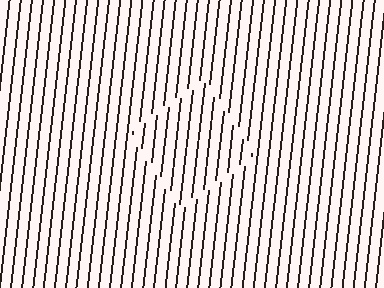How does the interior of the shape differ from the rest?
The interior of the shape contains the same grating, shifted by half a period — the contour is defined by the phase discontinuity where line-ends from the inner and outer gratings abut.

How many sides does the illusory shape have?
4 sides — the line-ends trace a square.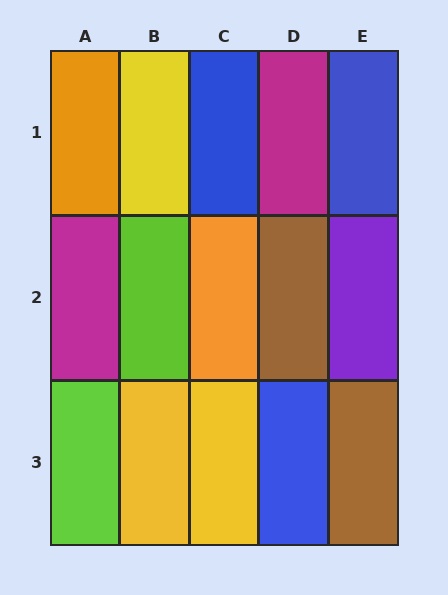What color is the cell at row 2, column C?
Orange.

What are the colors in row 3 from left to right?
Lime, yellow, yellow, blue, brown.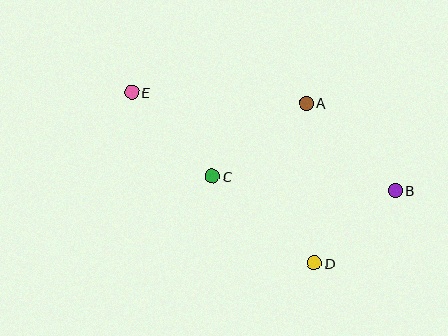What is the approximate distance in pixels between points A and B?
The distance between A and B is approximately 125 pixels.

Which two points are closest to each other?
Points B and D are closest to each other.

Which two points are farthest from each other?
Points B and E are farthest from each other.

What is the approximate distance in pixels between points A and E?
The distance between A and E is approximately 175 pixels.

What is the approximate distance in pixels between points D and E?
The distance between D and E is approximately 250 pixels.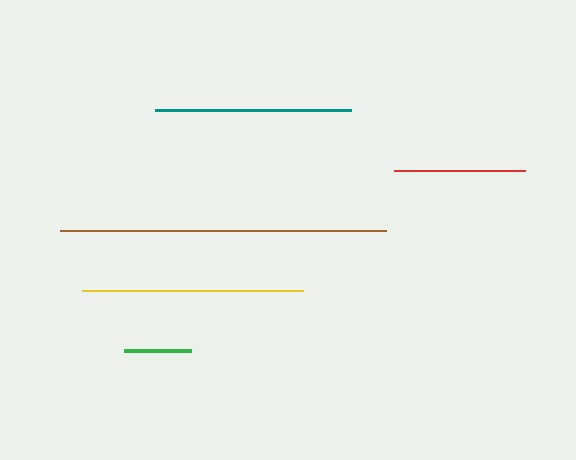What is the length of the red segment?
The red segment is approximately 131 pixels long.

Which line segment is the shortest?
The green line is the shortest at approximately 68 pixels.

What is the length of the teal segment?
The teal segment is approximately 195 pixels long.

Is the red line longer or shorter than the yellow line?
The yellow line is longer than the red line.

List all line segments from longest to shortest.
From longest to shortest: brown, yellow, teal, red, green.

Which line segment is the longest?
The brown line is the longest at approximately 326 pixels.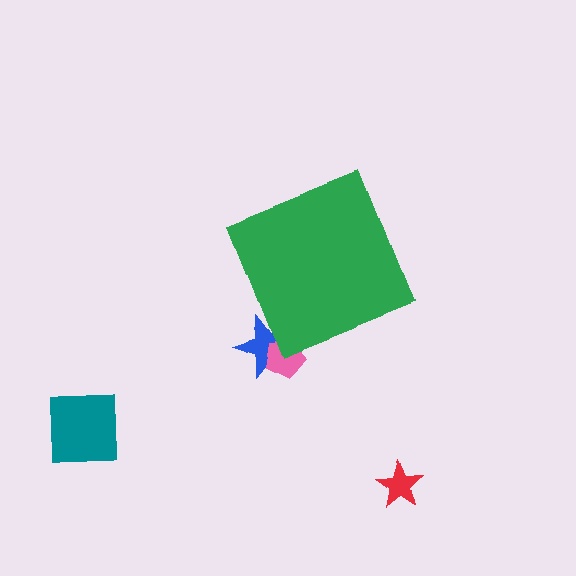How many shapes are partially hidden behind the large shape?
2 shapes are partially hidden.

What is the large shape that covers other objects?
A green diamond.